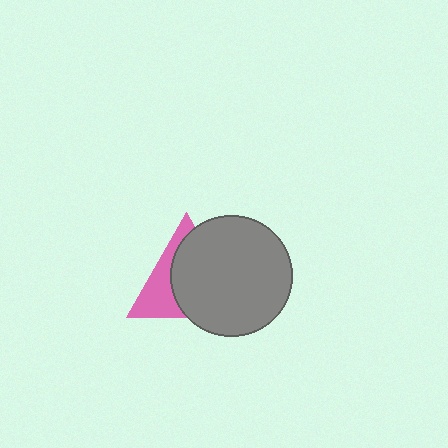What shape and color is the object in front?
The object in front is a gray circle.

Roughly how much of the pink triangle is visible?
A small part of it is visible (roughly 37%).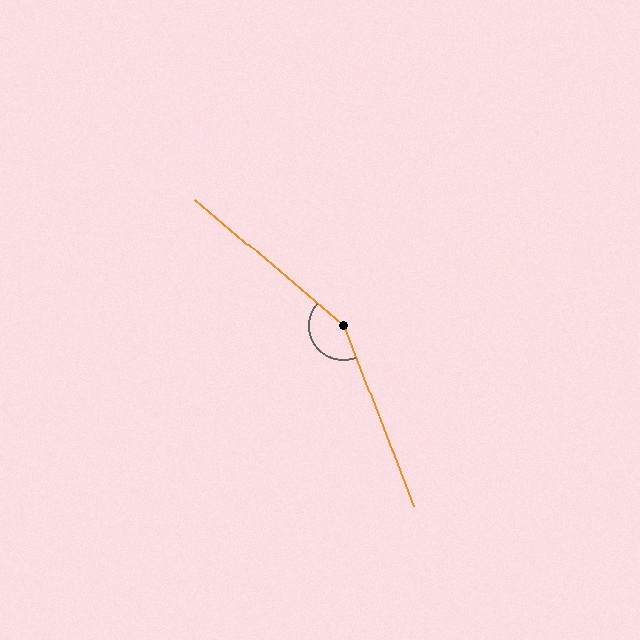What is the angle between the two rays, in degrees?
Approximately 152 degrees.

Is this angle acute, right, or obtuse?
It is obtuse.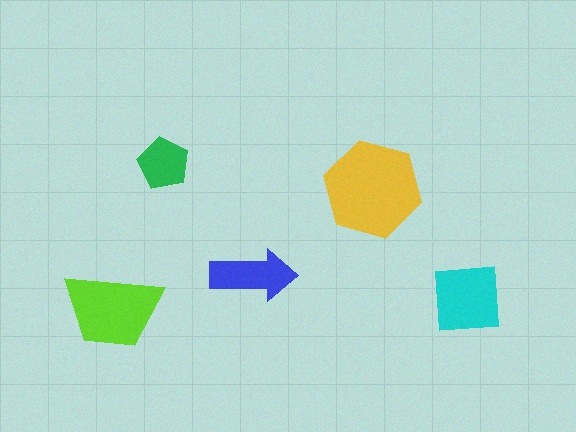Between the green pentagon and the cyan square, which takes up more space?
The cyan square.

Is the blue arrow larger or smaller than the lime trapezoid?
Smaller.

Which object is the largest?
The yellow hexagon.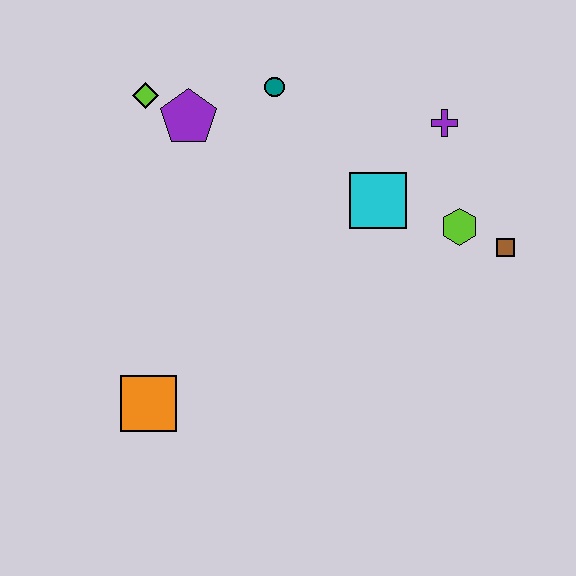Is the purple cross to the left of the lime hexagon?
Yes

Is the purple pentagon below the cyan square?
No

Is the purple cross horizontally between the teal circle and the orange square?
No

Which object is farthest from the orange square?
The purple cross is farthest from the orange square.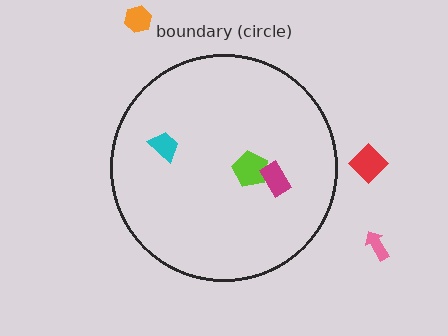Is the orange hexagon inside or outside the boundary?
Outside.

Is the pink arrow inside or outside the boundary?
Outside.